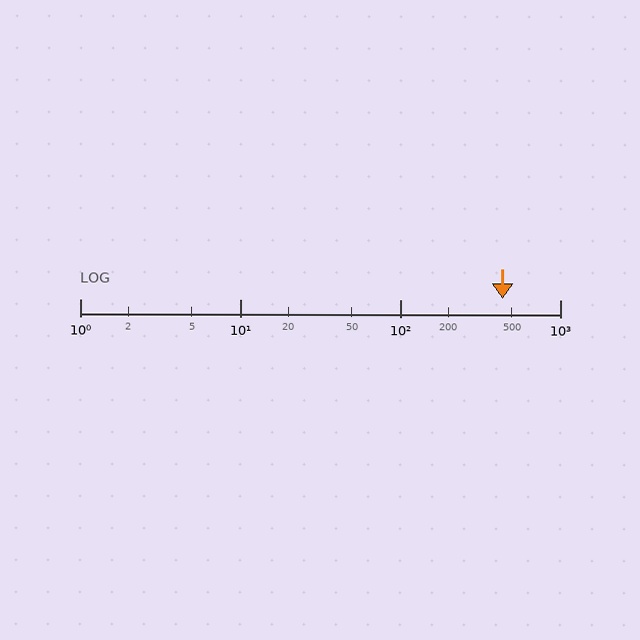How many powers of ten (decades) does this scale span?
The scale spans 3 decades, from 1 to 1000.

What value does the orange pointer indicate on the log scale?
The pointer indicates approximately 440.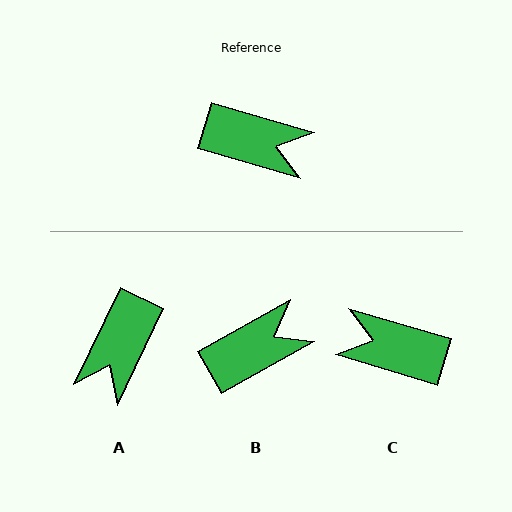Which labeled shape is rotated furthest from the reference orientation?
C, about 180 degrees away.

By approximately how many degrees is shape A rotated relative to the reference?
Approximately 99 degrees clockwise.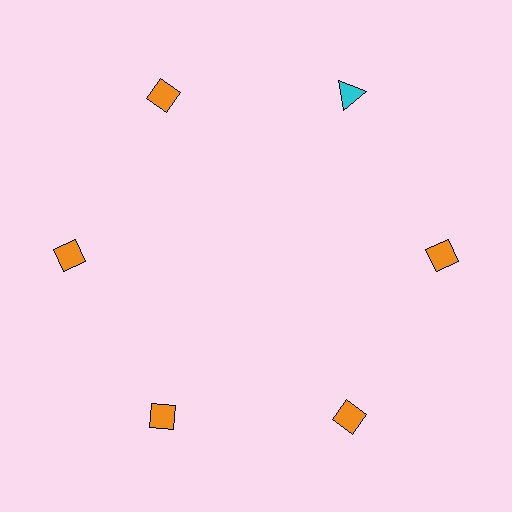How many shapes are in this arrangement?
There are 6 shapes arranged in a ring pattern.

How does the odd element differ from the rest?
It differs in both color (cyan instead of orange) and shape (triangle instead of diamond).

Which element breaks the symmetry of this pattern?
The cyan triangle at roughly the 1 o'clock position breaks the symmetry. All other shapes are orange diamonds.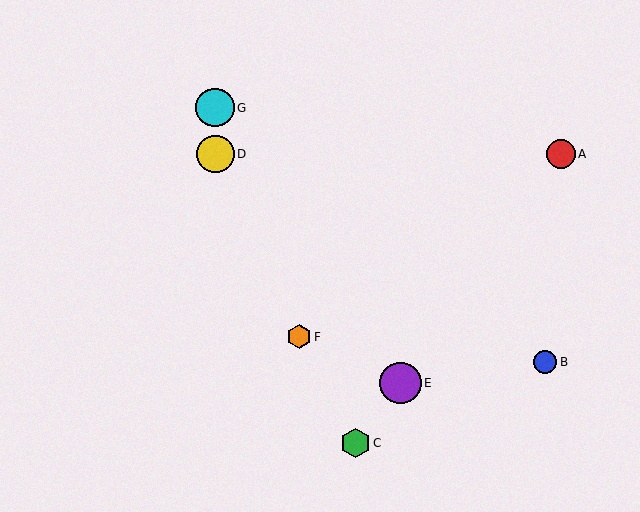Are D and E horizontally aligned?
No, D is at y≈154 and E is at y≈383.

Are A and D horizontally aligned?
Yes, both are at y≈154.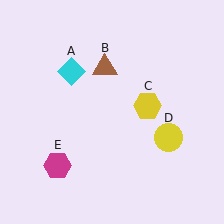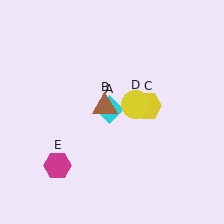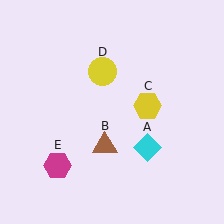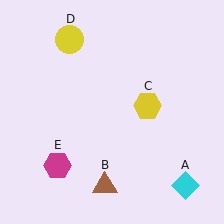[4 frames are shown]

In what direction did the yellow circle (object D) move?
The yellow circle (object D) moved up and to the left.